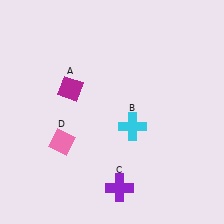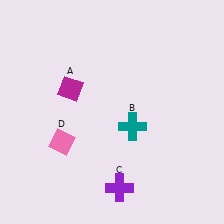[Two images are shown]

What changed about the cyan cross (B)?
In Image 1, B is cyan. In Image 2, it changed to teal.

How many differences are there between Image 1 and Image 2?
There is 1 difference between the two images.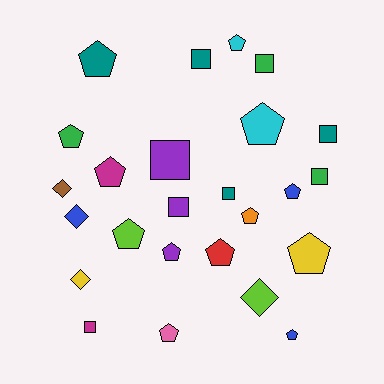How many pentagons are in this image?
There are 13 pentagons.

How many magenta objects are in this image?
There are 2 magenta objects.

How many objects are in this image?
There are 25 objects.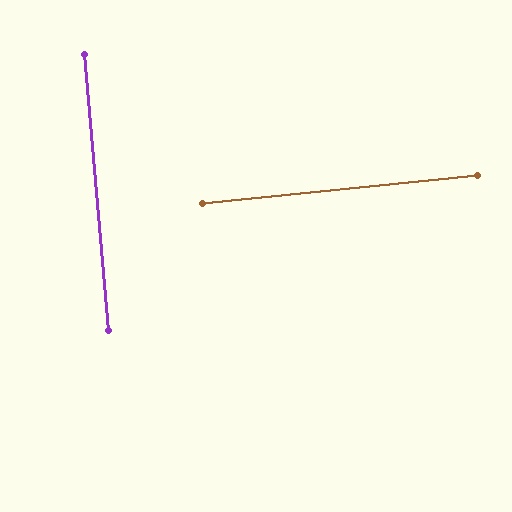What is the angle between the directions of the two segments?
Approximately 89 degrees.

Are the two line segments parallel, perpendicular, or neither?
Perpendicular — they meet at approximately 89°.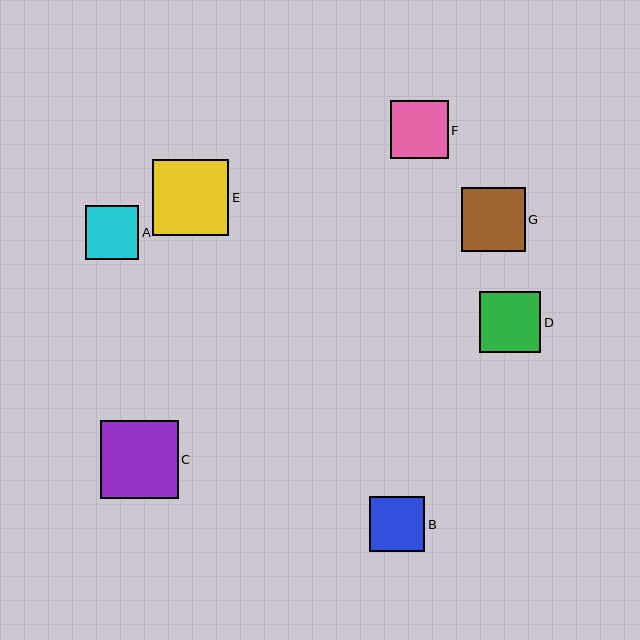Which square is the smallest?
Square A is the smallest with a size of approximately 54 pixels.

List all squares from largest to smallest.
From largest to smallest: C, E, G, D, F, B, A.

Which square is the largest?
Square C is the largest with a size of approximately 78 pixels.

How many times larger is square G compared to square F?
Square G is approximately 1.1 times the size of square F.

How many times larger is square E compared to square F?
Square E is approximately 1.3 times the size of square F.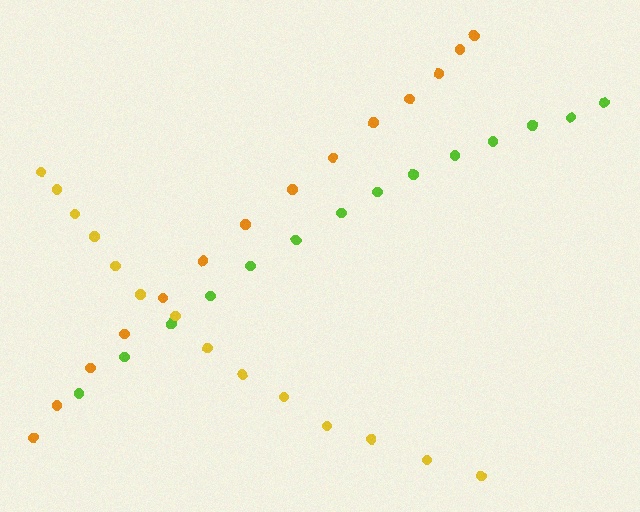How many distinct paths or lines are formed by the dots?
There are 3 distinct paths.